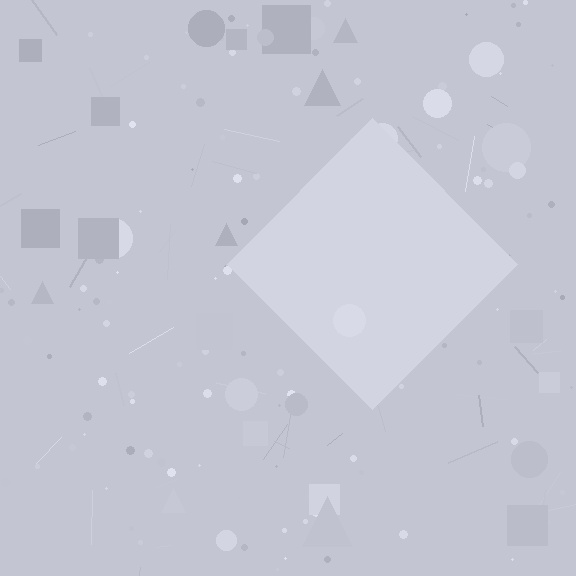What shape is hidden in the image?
A diamond is hidden in the image.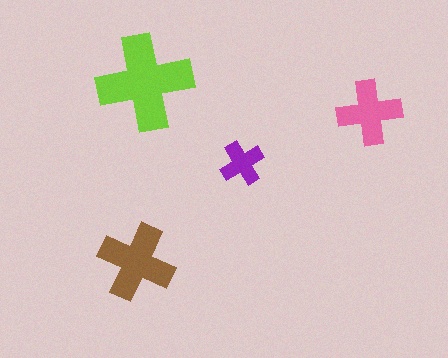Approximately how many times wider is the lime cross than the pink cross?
About 1.5 times wider.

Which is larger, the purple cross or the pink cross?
The pink one.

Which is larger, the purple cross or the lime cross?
The lime one.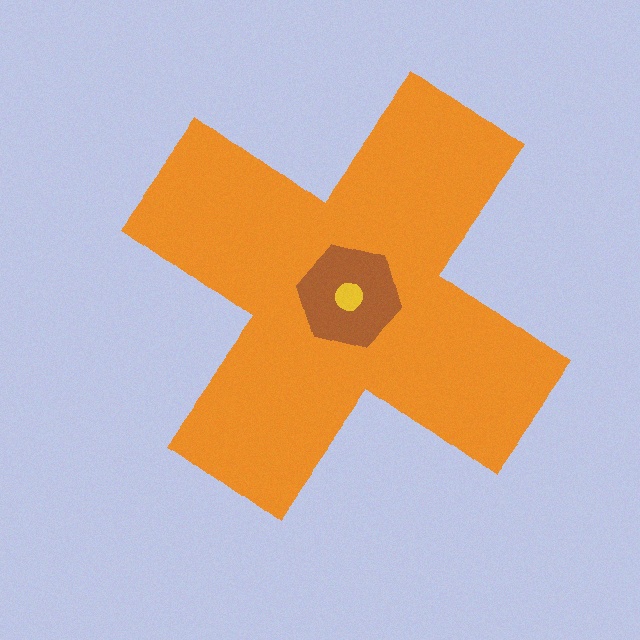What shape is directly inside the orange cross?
The brown hexagon.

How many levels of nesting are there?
3.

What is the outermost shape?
The orange cross.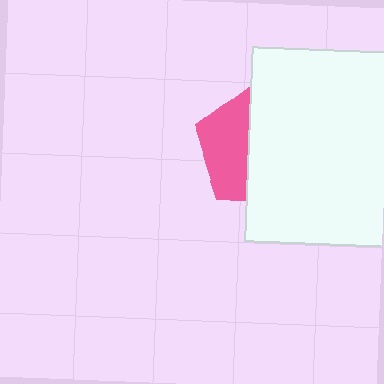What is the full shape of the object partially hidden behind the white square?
The partially hidden object is a pink pentagon.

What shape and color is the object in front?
The object in front is a white square.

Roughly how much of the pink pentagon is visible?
A small part of it is visible (roughly 39%).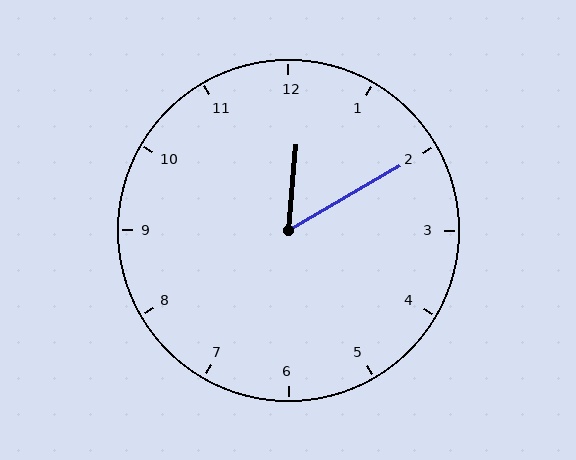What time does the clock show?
12:10.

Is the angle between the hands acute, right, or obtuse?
It is acute.